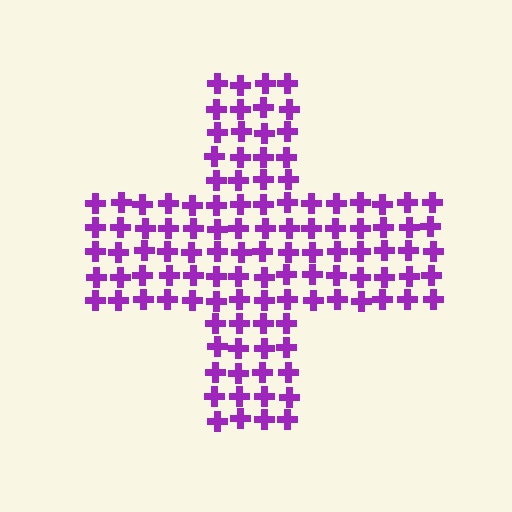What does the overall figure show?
The overall figure shows a cross.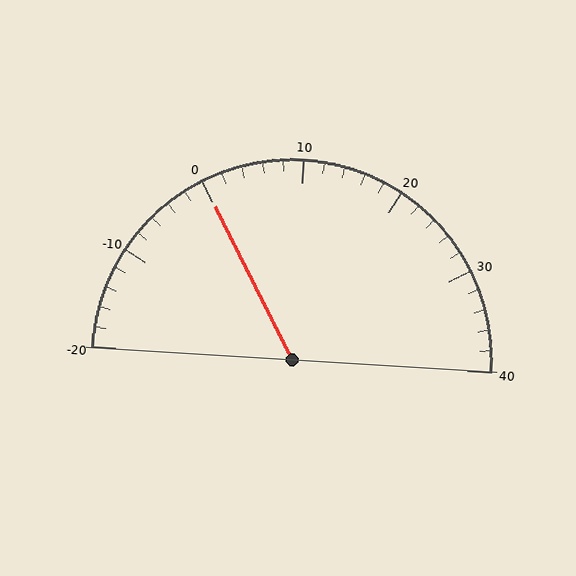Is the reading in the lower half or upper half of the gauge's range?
The reading is in the lower half of the range (-20 to 40).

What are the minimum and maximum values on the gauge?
The gauge ranges from -20 to 40.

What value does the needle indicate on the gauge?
The needle indicates approximately 0.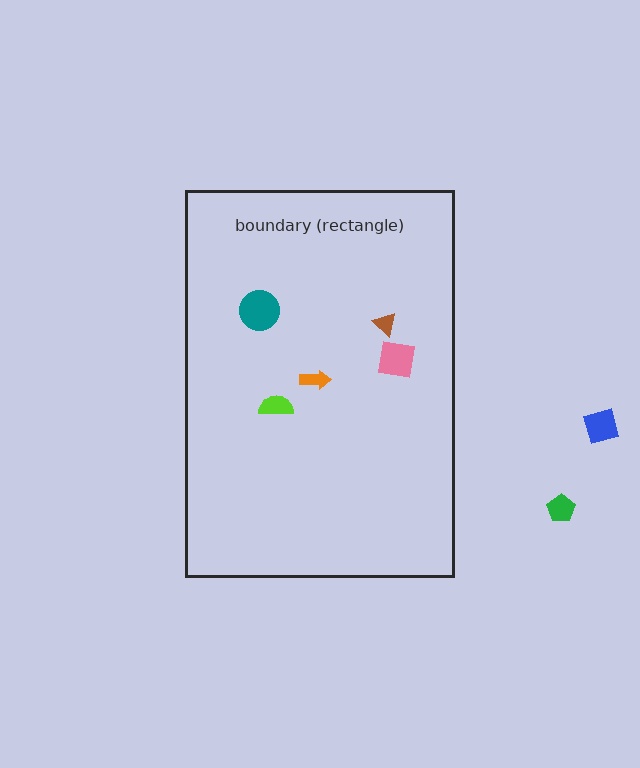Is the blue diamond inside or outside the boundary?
Outside.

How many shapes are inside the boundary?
5 inside, 2 outside.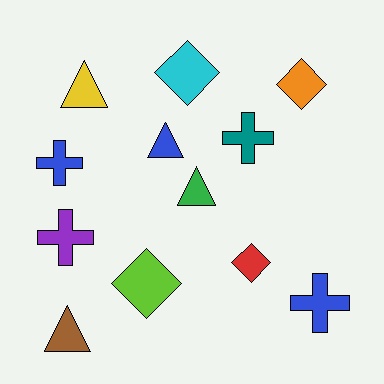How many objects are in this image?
There are 12 objects.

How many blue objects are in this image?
There are 3 blue objects.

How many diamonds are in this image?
There are 4 diamonds.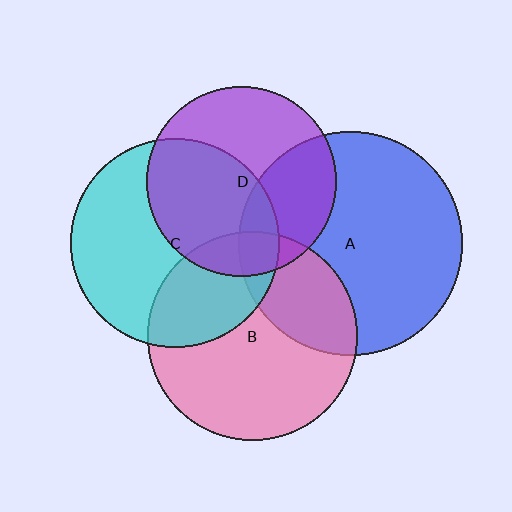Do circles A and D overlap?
Yes.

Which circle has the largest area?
Circle A (blue).